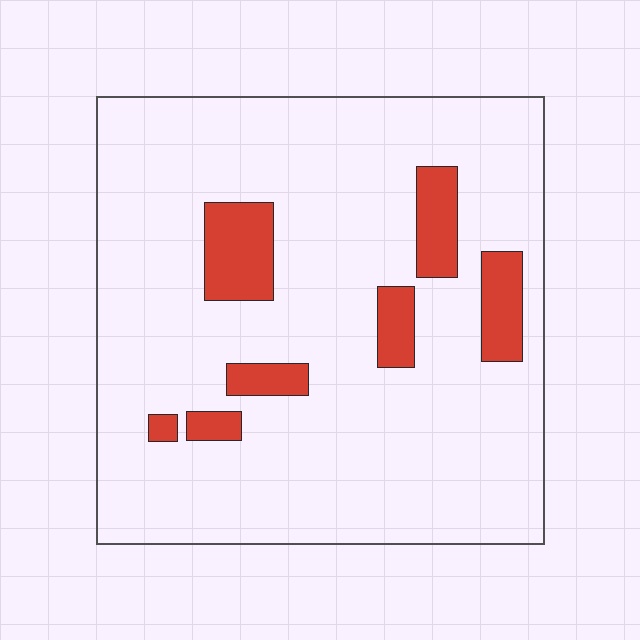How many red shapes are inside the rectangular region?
7.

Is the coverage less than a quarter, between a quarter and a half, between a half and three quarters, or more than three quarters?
Less than a quarter.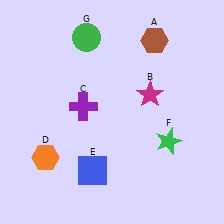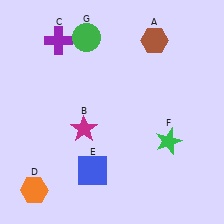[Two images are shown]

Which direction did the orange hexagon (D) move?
The orange hexagon (D) moved down.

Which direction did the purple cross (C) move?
The purple cross (C) moved up.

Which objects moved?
The objects that moved are: the magenta star (B), the purple cross (C), the orange hexagon (D).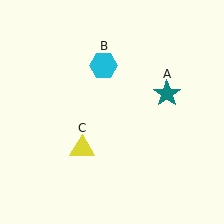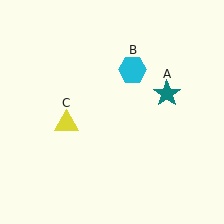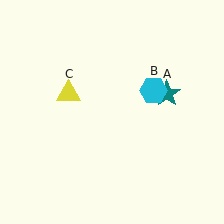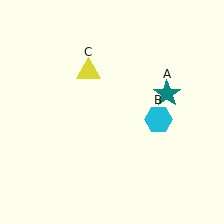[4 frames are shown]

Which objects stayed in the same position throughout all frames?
Teal star (object A) remained stationary.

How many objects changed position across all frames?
2 objects changed position: cyan hexagon (object B), yellow triangle (object C).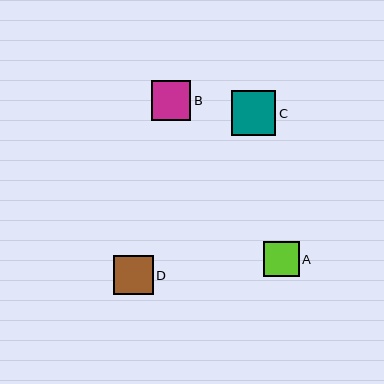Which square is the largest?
Square C is the largest with a size of approximately 44 pixels.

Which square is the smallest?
Square A is the smallest with a size of approximately 35 pixels.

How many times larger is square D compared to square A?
Square D is approximately 1.1 times the size of square A.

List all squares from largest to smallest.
From largest to smallest: C, B, D, A.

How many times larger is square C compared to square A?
Square C is approximately 1.3 times the size of square A.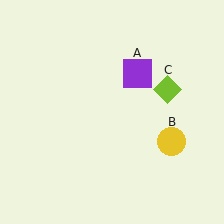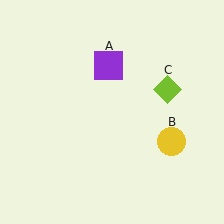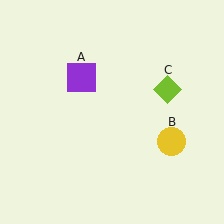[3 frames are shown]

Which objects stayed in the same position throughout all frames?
Yellow circle (object B) and lime diamond (object C) remained stationary.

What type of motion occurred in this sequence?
The purple square (object A) rotated counterclockwise around the center of the scene.